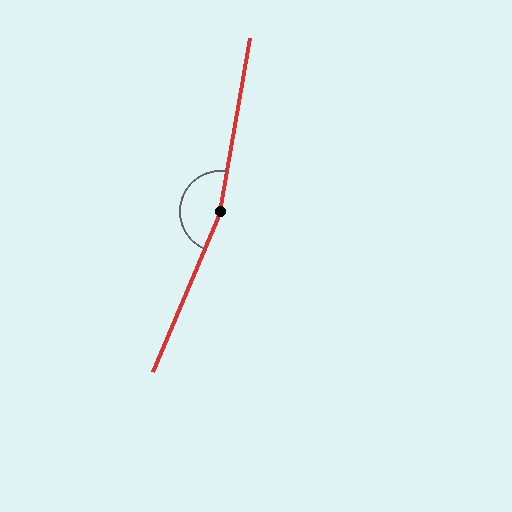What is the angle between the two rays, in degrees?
Approximately 167 degrees.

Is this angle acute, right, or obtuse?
It is obtuse.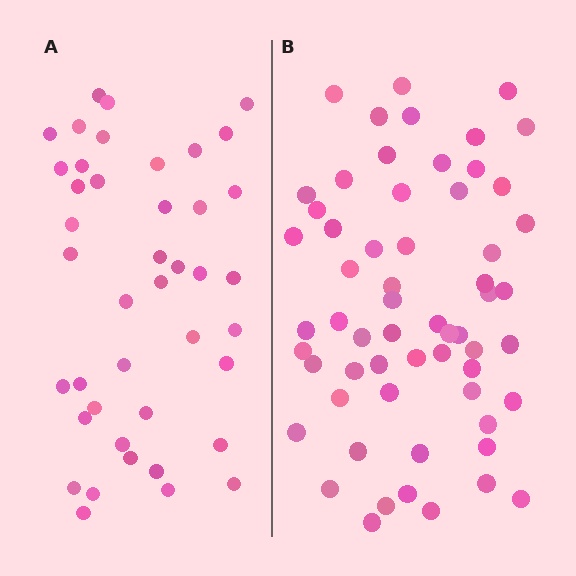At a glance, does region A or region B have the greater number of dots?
Region B (the right region) has more dots.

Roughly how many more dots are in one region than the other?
Region B has approximately 20 more dots than region A.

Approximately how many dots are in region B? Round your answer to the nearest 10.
About 60 dots.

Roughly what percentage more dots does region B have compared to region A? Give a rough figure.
About 45% more.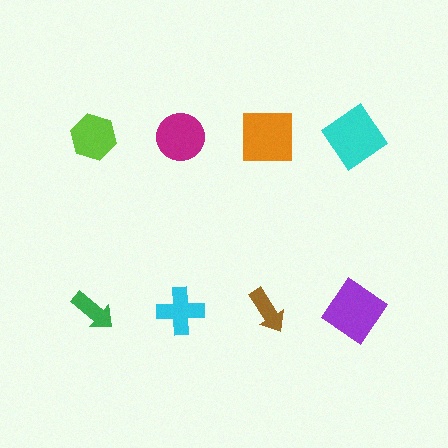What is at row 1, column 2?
A magenta circle.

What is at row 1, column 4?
A cyan diamond.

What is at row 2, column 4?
A purple diamond.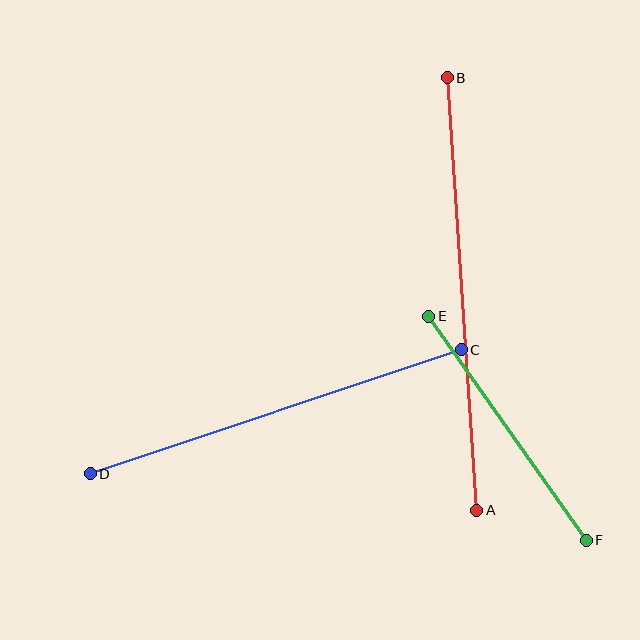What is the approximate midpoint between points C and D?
The midpoint is at approximately (276, 412) pixels.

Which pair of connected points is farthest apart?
Points A and B are farthest apart.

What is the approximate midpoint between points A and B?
The midpoint is at approximately (462, 294) pixels.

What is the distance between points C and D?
The distance is approximately 391 pixels.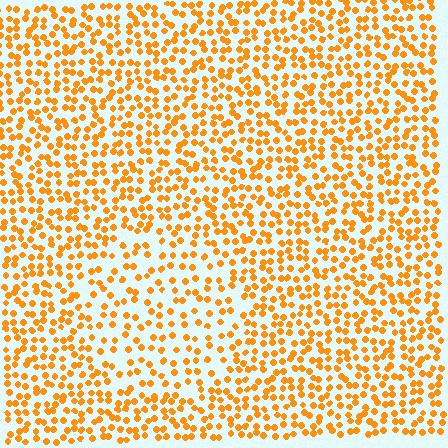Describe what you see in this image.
The image contains small orange elements arranged at two different densities. A circle-shaped region is visible where the elements are less densely packed than the surrounding area.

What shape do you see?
I see a circle.